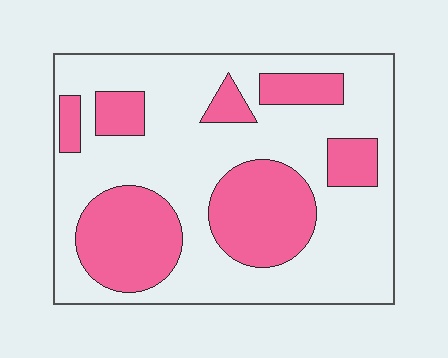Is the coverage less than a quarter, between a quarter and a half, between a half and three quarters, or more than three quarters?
Between a quarter and a half.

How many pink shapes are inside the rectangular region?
7.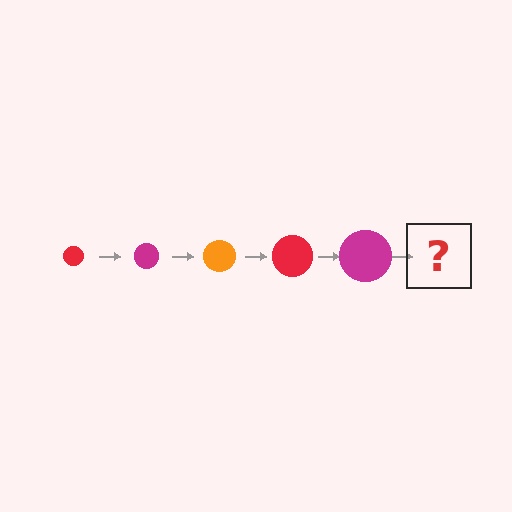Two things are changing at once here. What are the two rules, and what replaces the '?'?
The two rules are that the circle grows larger each step and the color cycles through red, magenta, and orange. The '?' should be an orange circle, larger than the previous one.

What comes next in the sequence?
The next element should be an orange circle, larger than the previous one.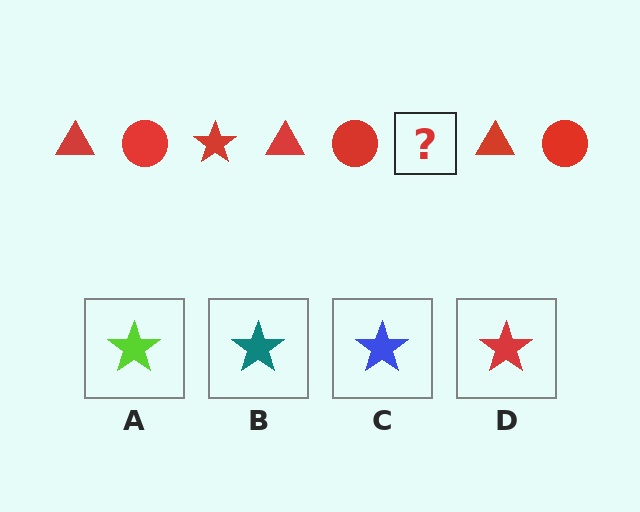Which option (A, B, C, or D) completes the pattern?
D.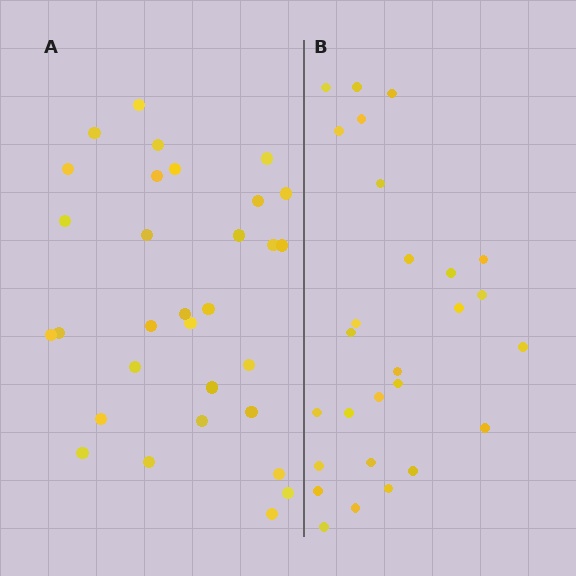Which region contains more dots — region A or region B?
Region A (the left region) has more dots.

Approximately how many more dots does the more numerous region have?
Region A has about 4 more dots than region B.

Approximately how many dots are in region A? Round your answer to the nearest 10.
About 30 dots. (The exact count is 31, which rounds to 30.)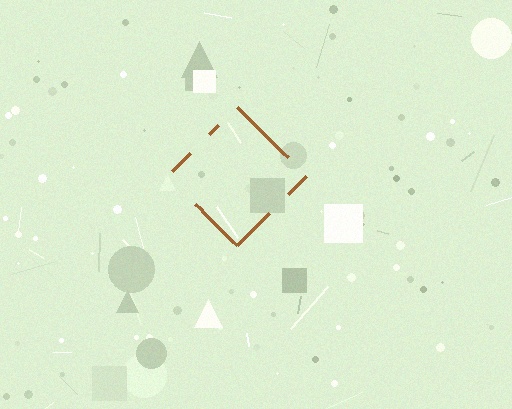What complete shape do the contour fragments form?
The contour fragments form a diamond.